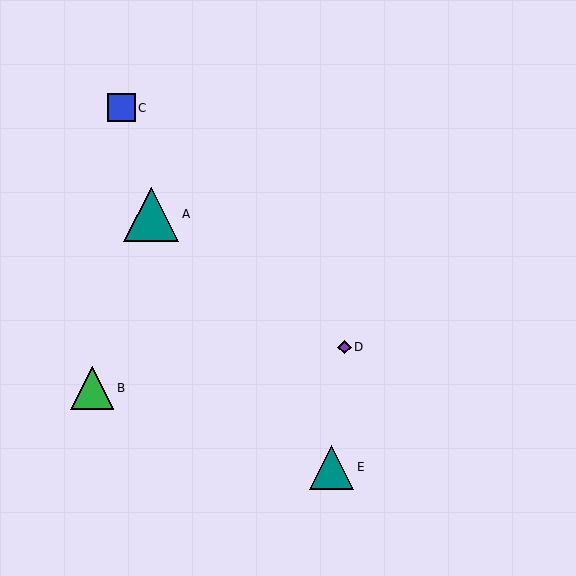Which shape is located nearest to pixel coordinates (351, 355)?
The purple diamond (labeled D) at (345, 347) is nearest to that location.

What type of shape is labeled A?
Shape A is a teal triangle.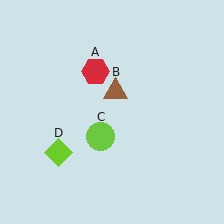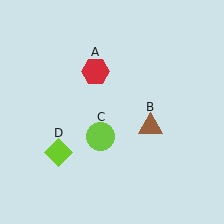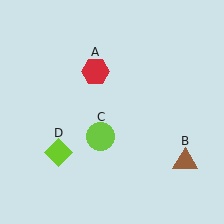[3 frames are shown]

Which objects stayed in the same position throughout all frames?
Red hexagon (object A) and lime circle (object C) and lime diamond (object D) remained stationary.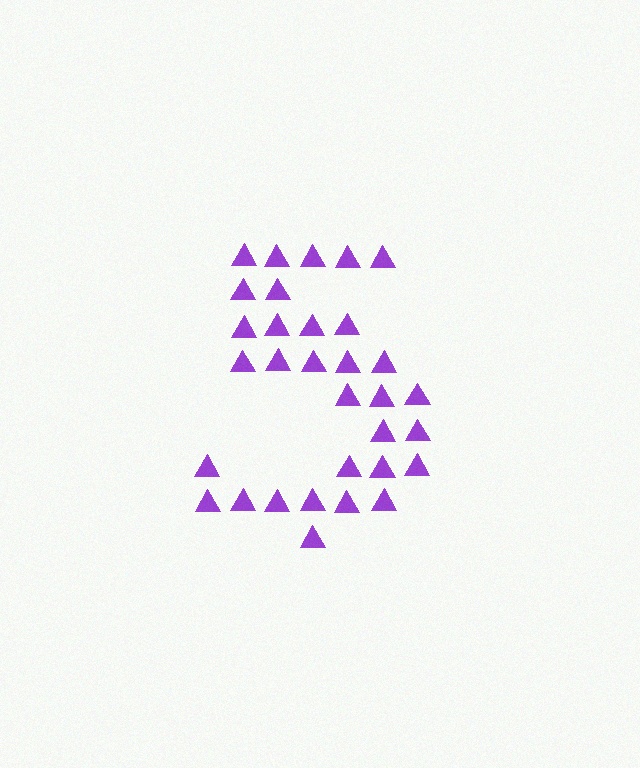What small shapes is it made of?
It is made of small triangles.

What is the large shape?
The large shape is the digit 5.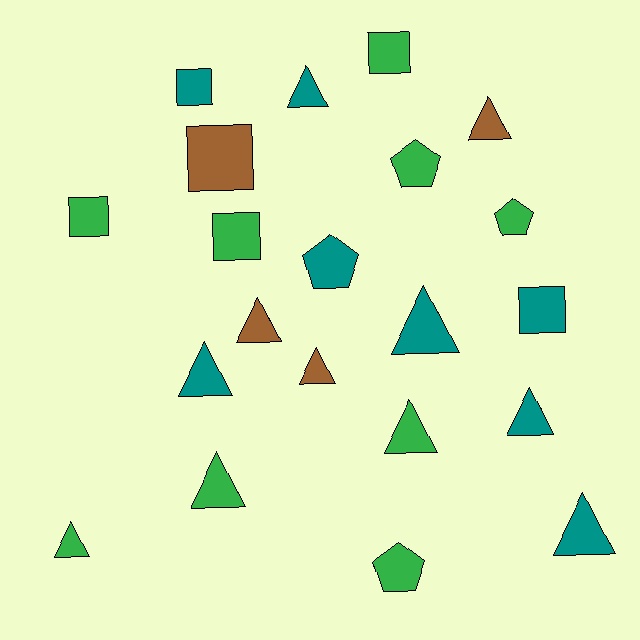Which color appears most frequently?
Green, with 9 objects.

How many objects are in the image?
There are 21 objects.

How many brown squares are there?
There is 1 brown square.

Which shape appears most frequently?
Triangle, with 11 objects.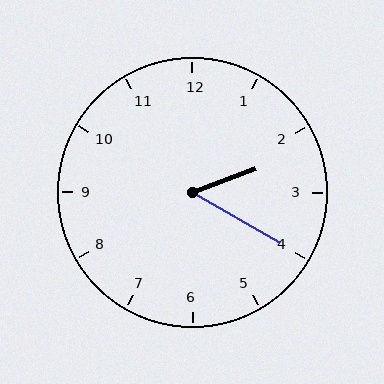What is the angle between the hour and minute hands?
Approximately 50 degrees.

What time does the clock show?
2:20.